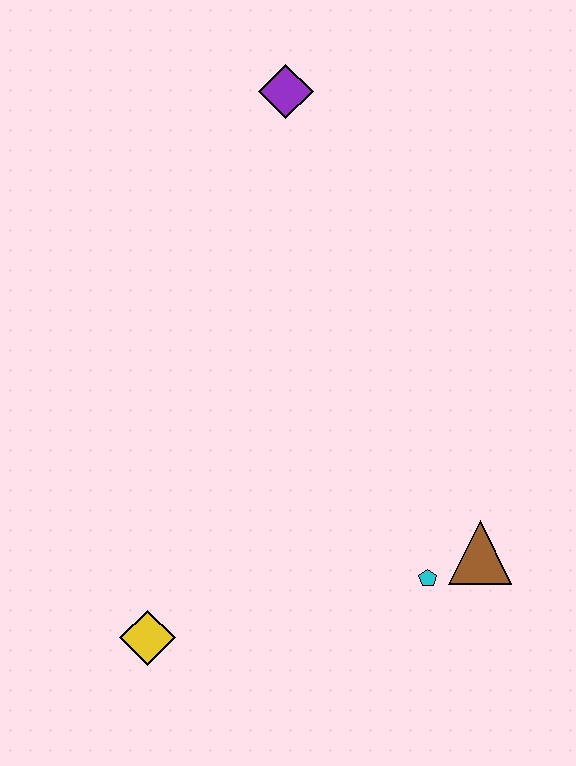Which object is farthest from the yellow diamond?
The purple diamond is farthest from the yellow diamond.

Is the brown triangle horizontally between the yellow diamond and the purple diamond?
No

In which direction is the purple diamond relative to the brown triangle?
The purple diamond is above the brown triangle.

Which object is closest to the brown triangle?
The cyan pentagon is closest to the brown triangle.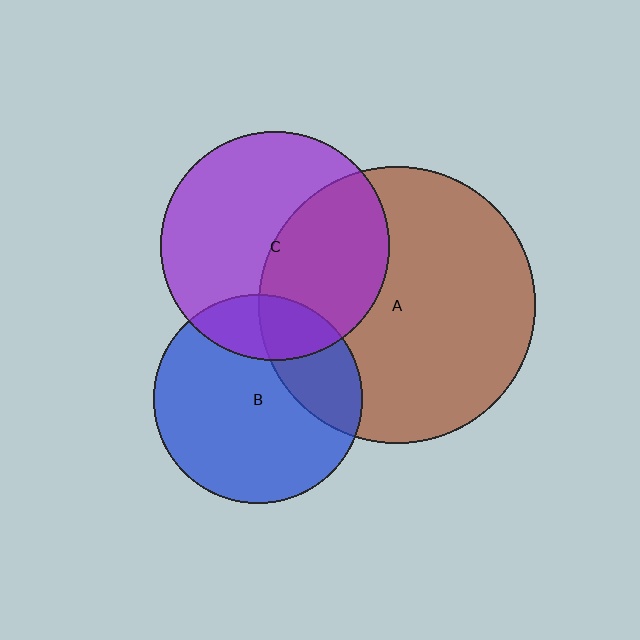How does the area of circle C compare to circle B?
Approximately 1.2 times.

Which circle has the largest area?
Circle A (brown).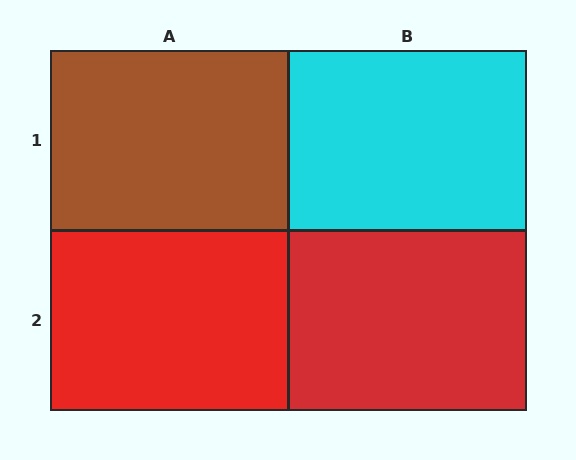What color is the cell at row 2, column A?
Red.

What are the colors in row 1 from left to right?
Brown, cyan.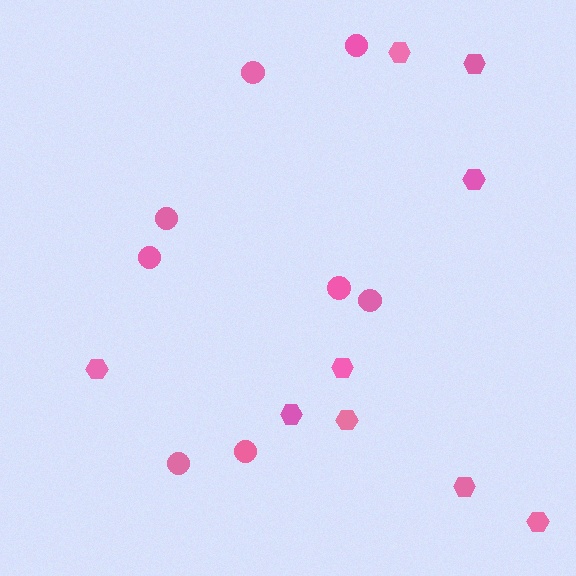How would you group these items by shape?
There are 2 groups: one group of hexagons (9) and one group of circles (8).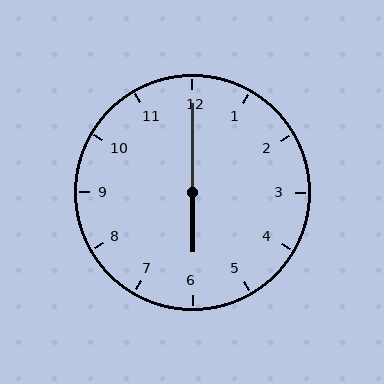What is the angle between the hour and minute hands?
Approximately 180 degrees.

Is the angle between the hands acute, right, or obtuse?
It is obtuse.